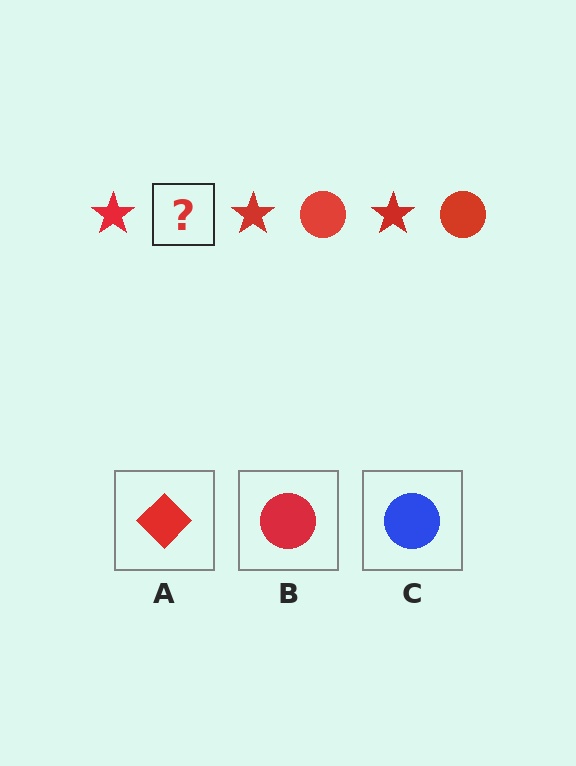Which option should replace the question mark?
Option B.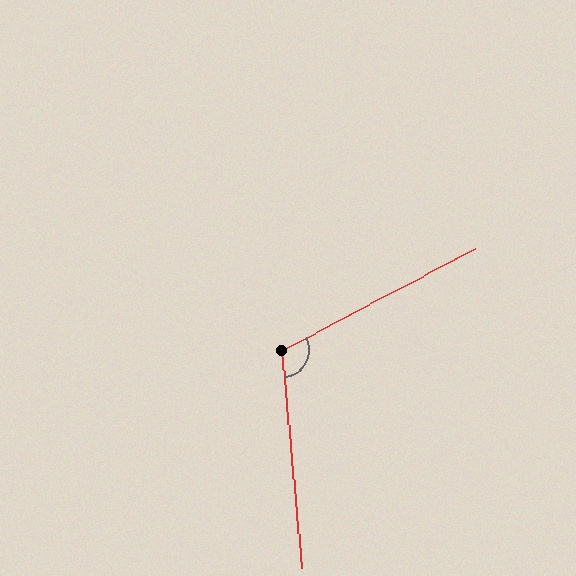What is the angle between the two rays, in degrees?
Approximately 113 degrees.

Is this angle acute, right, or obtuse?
It is obtuse.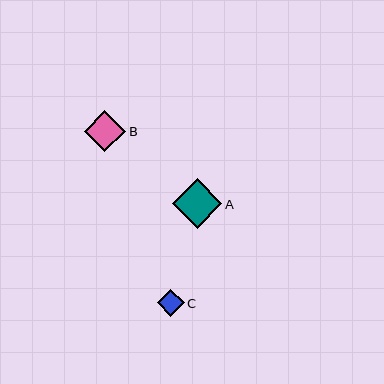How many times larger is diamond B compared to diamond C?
Diamond B is approximately 1.6 times the size of diamond C.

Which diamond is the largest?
Diamond A is the largest with a size of approximately 49 pixels.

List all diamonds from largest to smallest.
From largest to smallest: A, B, C.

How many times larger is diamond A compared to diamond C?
Diamond A is approximately 1.8 times the size of diamond C.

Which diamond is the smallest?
Diamond C is the smallest with a size of approximately 27 pixels.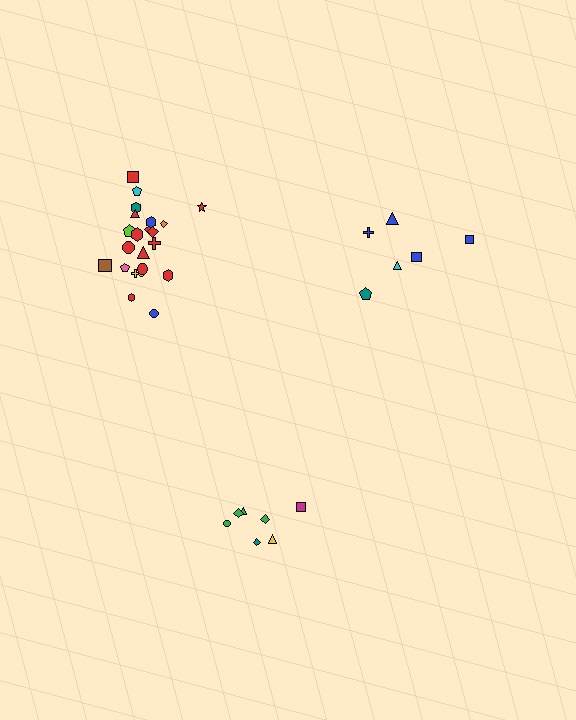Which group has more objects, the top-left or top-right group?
The top-left group.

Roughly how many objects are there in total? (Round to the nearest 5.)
Roughly 35 objects in total.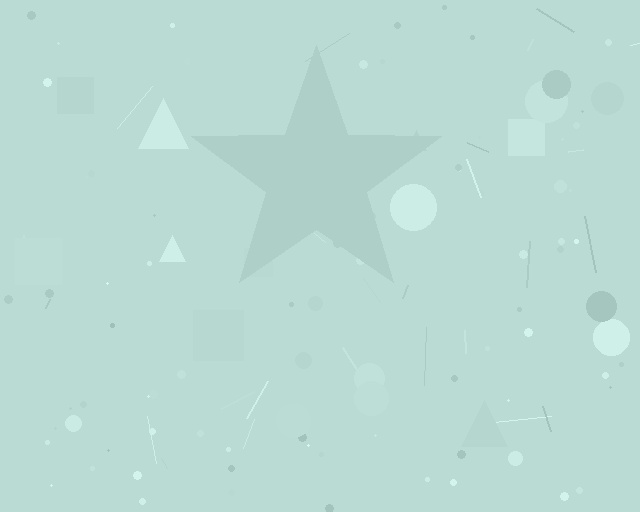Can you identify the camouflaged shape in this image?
The camouflaged shape is a star.